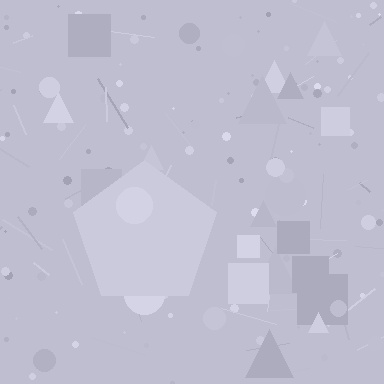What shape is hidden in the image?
A pentagon is hidden in the image.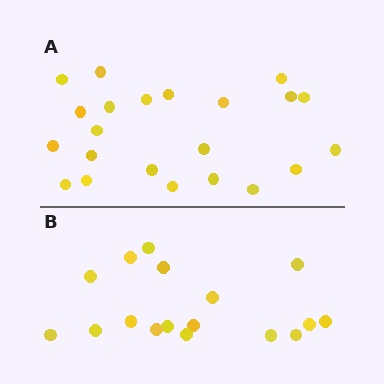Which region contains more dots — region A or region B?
Region A (the top region) has more dots.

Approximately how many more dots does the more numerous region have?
Region A has about 5 more dots than region B.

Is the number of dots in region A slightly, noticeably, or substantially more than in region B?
Region A has noticeably more, but not dramatically so. The ratio is roughly 1.3 to 1.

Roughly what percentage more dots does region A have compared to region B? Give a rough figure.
About 30% more.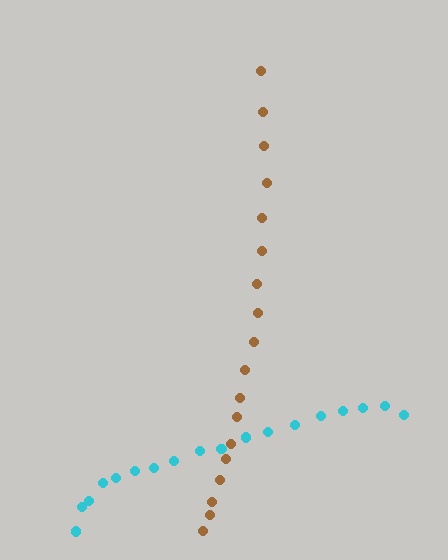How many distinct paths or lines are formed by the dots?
There are 2 distinct paths.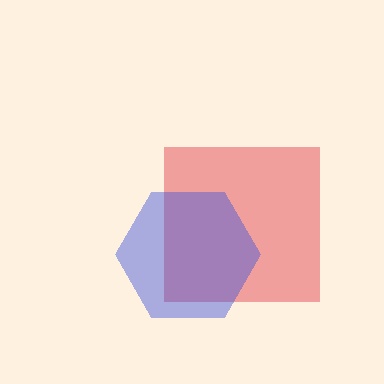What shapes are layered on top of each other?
The layered shapes are: a red square, a blue hexagon.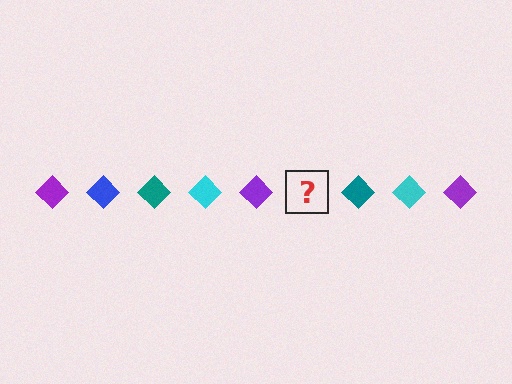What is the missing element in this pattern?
The missing element is a blue diamond.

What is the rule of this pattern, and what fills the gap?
The rule is that the pattern cycles through purple, blue, teal, cyan diamonds. The gap should be filled with a blue diamond.